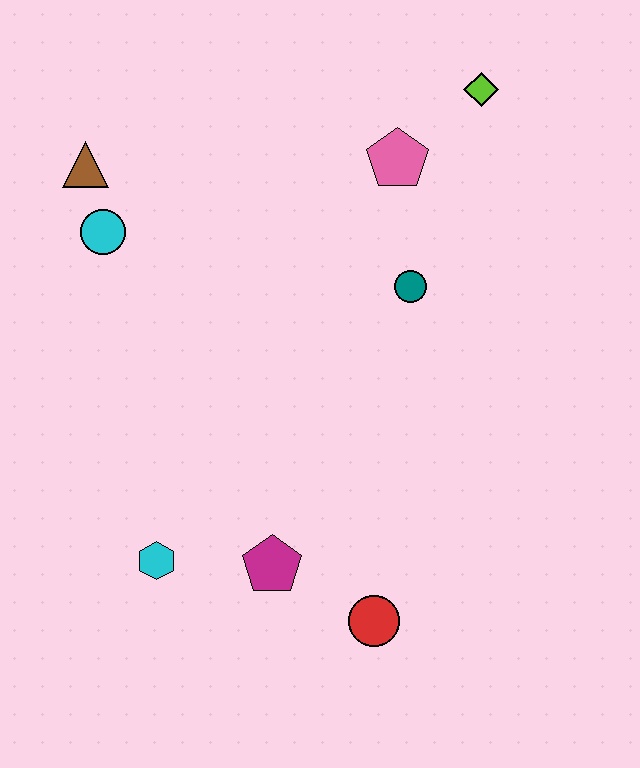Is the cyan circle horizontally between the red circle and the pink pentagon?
No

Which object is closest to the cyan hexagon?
The magenta pentagon is closest to the cyan hexagon.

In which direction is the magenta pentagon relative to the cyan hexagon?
The magenta pentagon is to the right of the cyan hexagon.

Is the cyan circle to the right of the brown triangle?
Yes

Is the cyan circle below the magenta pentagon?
No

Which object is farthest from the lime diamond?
The cyan hexagon is farthest from the lime diamond.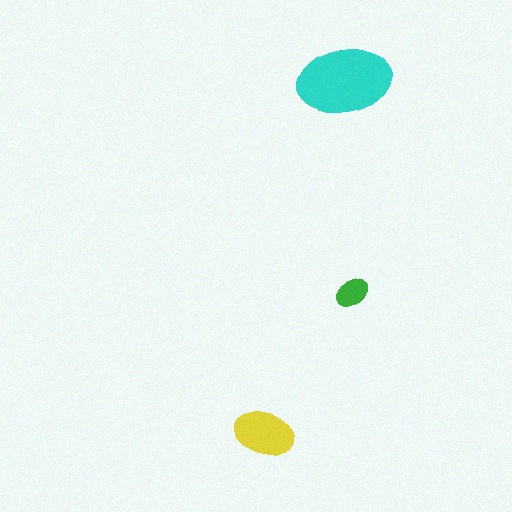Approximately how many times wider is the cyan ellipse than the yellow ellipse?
About 1.5 times wider.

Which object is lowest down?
The yellow ellipse is bottommost.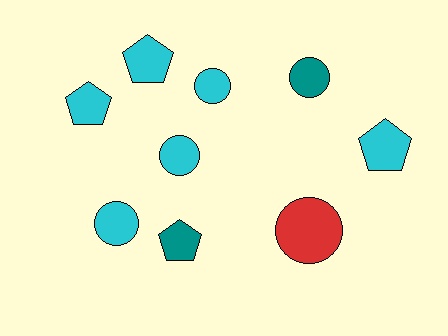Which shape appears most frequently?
Circle, with 5 objects.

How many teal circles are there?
There is 1 teal circle.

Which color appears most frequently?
Cyan, with 6 objects.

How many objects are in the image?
There are 9 objects.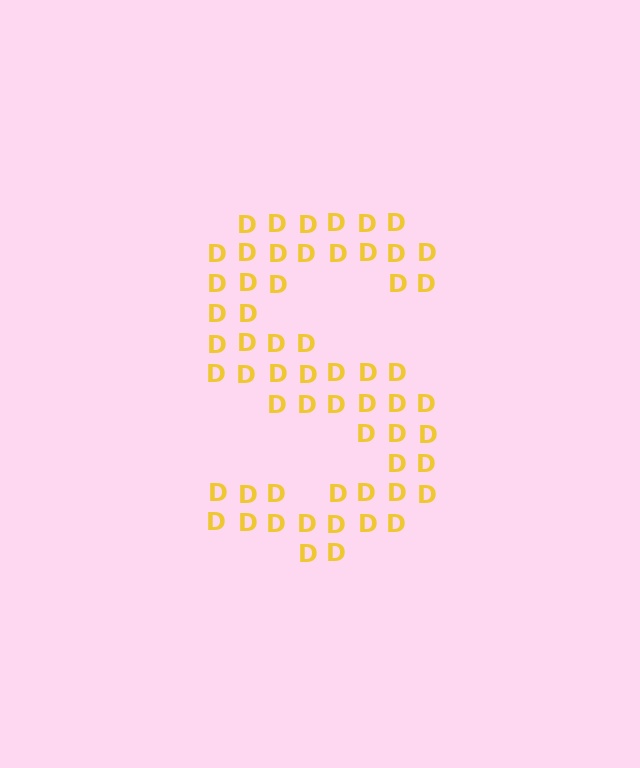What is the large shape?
The large shape is the letter S.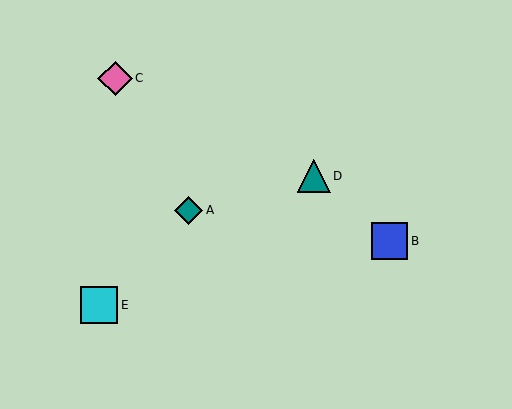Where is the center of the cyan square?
The center of the cyan square is at (99, 305).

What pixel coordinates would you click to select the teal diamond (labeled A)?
Click at (188, 210) to select the teal diamond A.